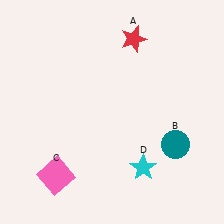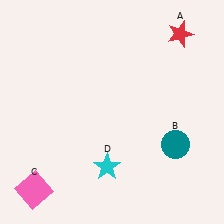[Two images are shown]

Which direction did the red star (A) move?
The red star (A) moved right.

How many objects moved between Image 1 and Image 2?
3 objects moved between the two images.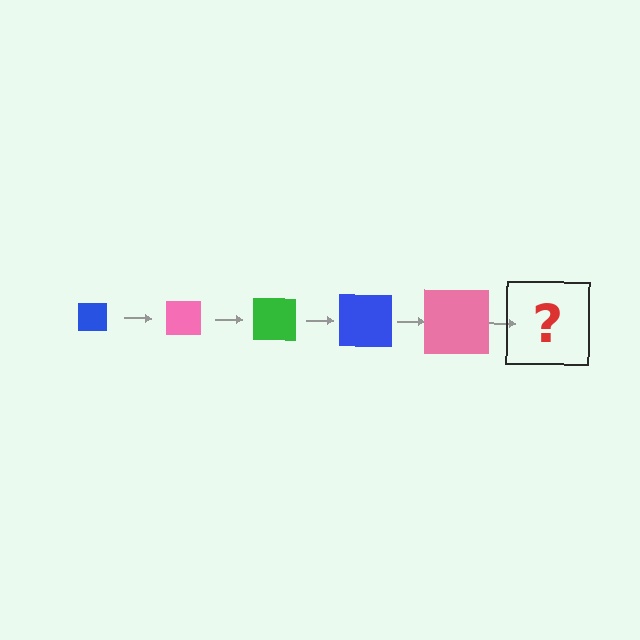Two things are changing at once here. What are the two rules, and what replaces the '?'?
The two rules are that the square grows larger each step and the color cycles through blue, pink, and green. The '?' should be a green square, larger than the previous one.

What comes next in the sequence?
The next element should be a green square, larger than the previous one.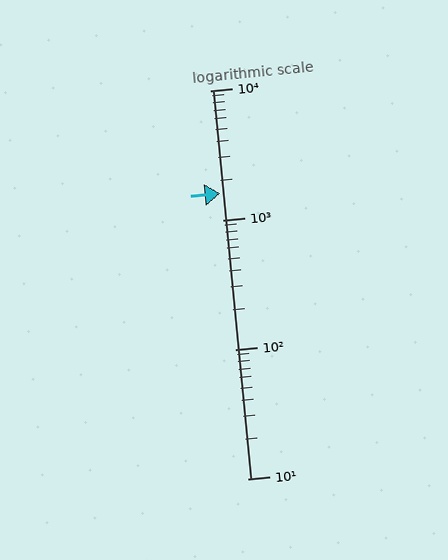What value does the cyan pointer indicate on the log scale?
The pointer indicates approximately 1600.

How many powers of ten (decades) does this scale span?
The scale spans 3 decades, from 10 to 10000.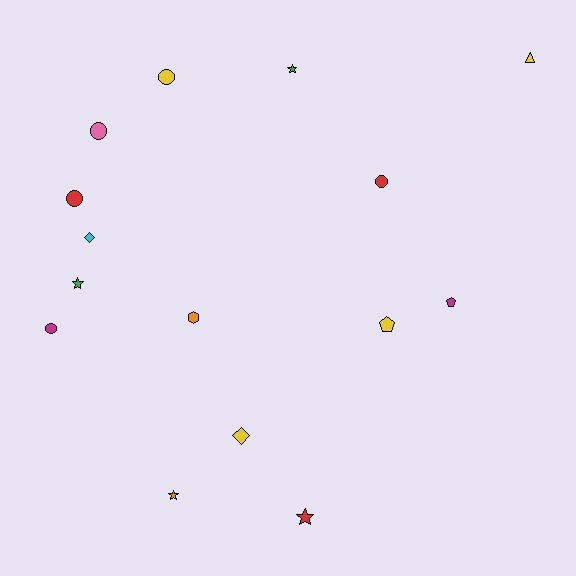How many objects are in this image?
There are 15 objects.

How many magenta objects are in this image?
There are 2 magenta objects.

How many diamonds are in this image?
There are 2 diamonds.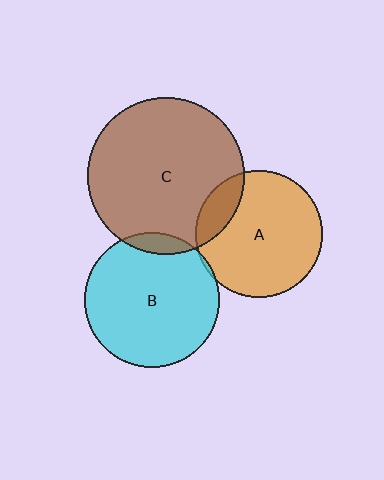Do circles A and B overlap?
Yes.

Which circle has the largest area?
Circle C (brown).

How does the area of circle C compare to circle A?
Approximately 1.5 times.